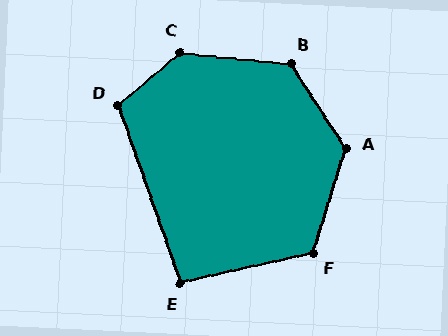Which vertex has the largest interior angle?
C, at approximately 134 degrees.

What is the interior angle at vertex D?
Approximately 111 degrees (obtuse).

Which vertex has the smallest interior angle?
E, at approximately 97 degrees.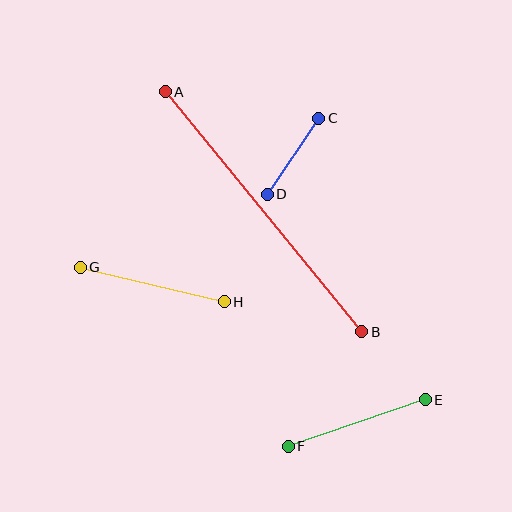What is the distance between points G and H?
The distance is approximately 148 pixels.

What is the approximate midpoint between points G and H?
The midpoint is at approximately (152, 285) pixels.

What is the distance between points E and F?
The distance is approximately 145 pixels.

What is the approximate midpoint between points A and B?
The midpoint is at approximately (264, 212) pixels.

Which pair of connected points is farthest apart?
Points A and B are farthest apart.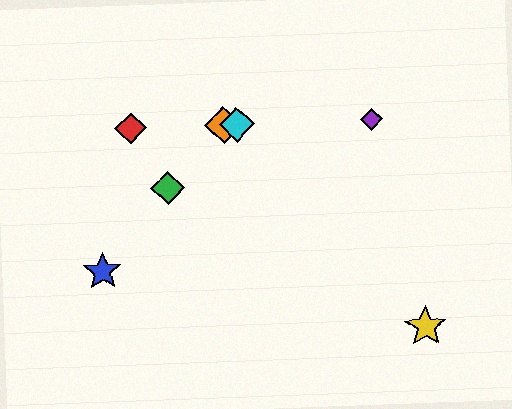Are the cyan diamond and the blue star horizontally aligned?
No, the cyan diamond is at y≈125 and the blue star is at y≈271.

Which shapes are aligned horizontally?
The red diamond, the purple diamond, the orange diamond, the cyan diamond are aligned horizontally.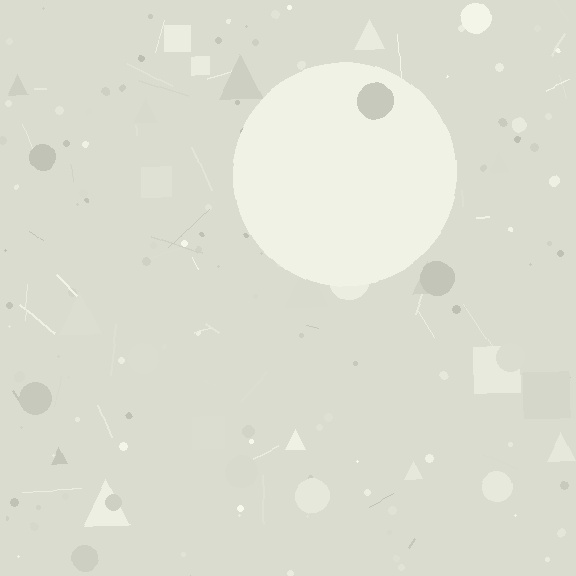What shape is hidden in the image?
A circle is hidden in the image.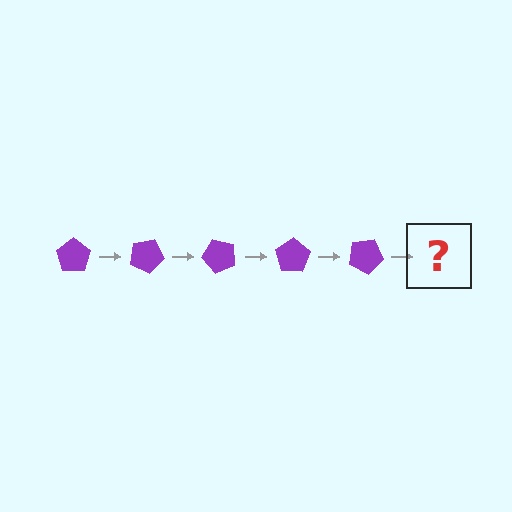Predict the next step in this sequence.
The next step is a purple pentagon rotated 125 degrees.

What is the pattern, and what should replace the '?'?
The pattern is that the pentagon rotates 25 degrees each step. The '?' should be a purple pentagon rotated 125 degrees.